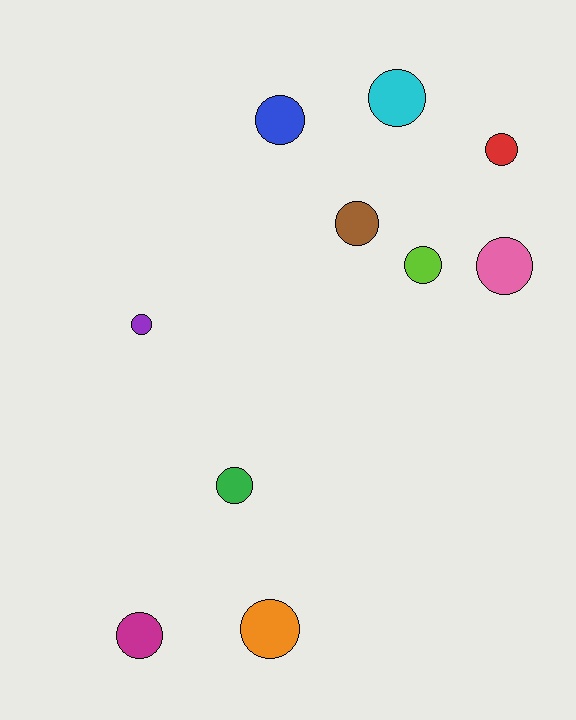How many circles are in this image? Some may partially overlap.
There are 10 circles.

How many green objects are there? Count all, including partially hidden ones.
There is 1 green object.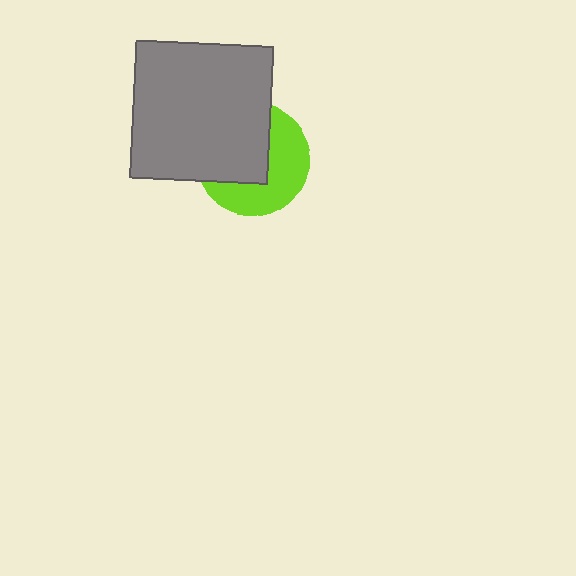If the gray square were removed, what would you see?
You would see the complete lime circle.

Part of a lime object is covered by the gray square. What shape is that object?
It is a circle.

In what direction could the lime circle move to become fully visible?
The lime circle could move toward the lower-right. That would shift it out from behind the gray square entirely.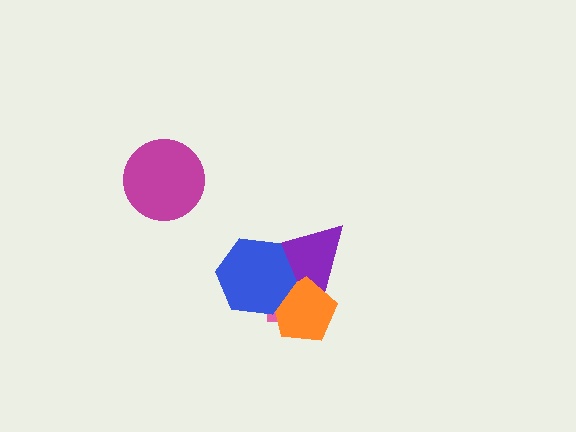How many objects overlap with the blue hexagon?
3 objects overlap with the blue hexagon.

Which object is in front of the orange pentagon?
The blue hexagon is in front of the orange pentagon.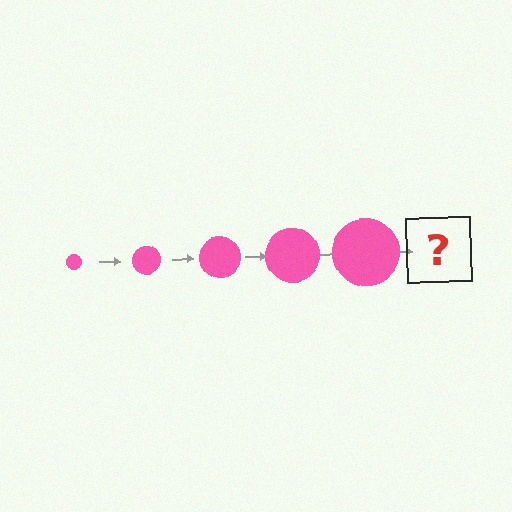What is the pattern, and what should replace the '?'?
The pattern is that the circle gets progressively larger each step. The '?' should be a pink circle, larger than the previous one.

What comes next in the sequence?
The next element should be a pink circle, larger than the previous one.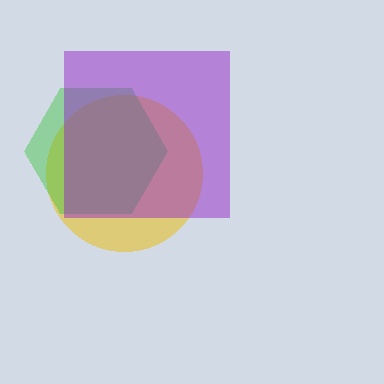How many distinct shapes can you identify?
There are 3 distinct shapes: a yellow circle, a green hexagon, a purple square.